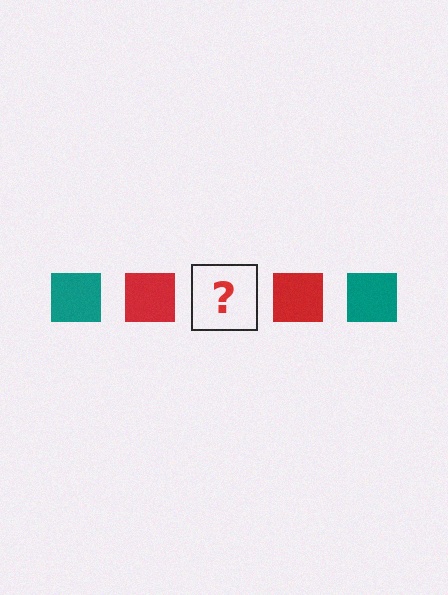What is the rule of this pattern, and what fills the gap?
The rule is that the pattern cycles through teal, red squares. The gap should be filled with a teal square.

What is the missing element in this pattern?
The missing element is a teal square.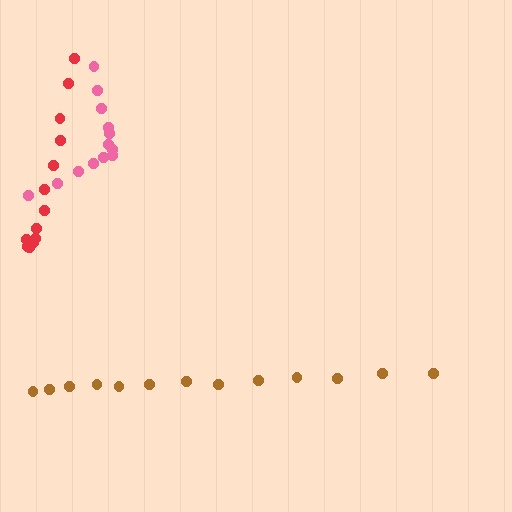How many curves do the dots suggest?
There are 3 distinct paths.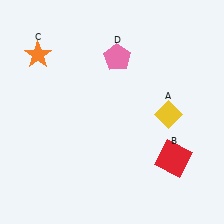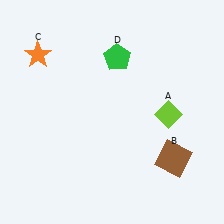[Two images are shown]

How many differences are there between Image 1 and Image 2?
There are 3 differences between the two images.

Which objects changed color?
A changed from yellow to lime. B changed from red to brown. D changed from pink to green.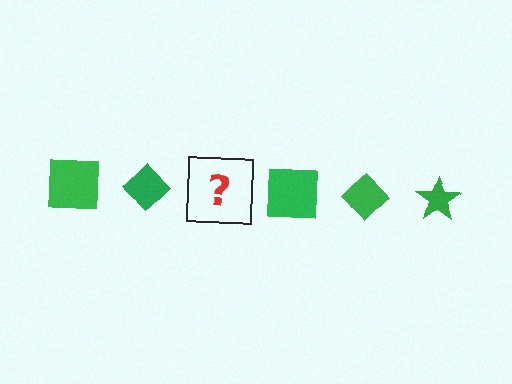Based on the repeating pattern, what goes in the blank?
The blank should be a green star.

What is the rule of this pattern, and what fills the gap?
The rule is that the pattern cycles through square, diamond, star shapes in green. The gap should be filled with a green star.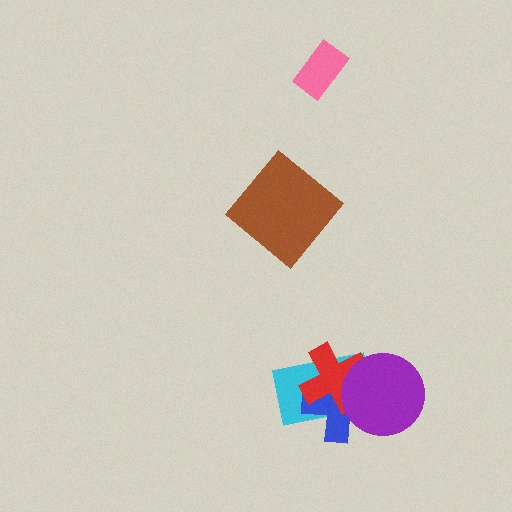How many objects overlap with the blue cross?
3 objects overlap with the blue cross.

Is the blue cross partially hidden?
Yes, it is partially covered by another shape.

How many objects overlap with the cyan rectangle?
3 objects overlap with the cyan rectangle.